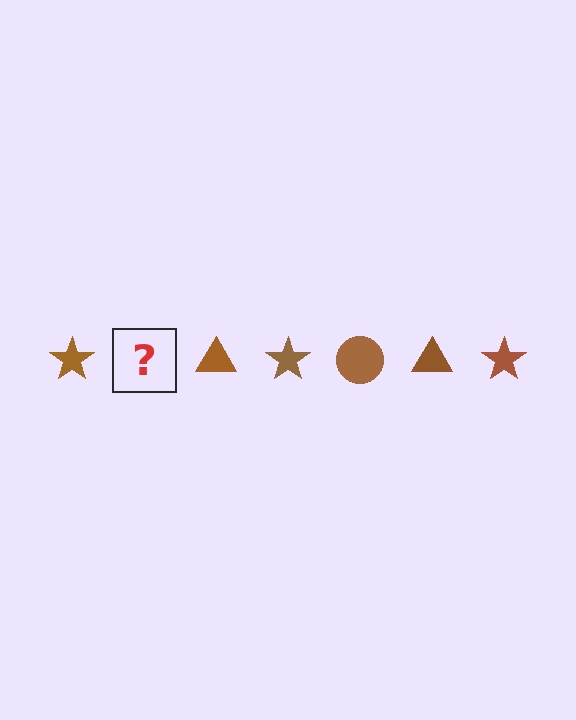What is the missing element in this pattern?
The missing element is a brown circle.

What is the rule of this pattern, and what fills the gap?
The rule is that the pattern cycles through star, circle, triangle shapes in brown. The gap should be filled with a brown circle.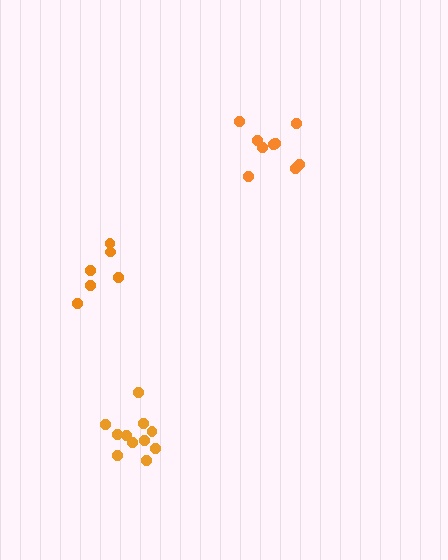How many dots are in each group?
Group 1: 6 dots, Group 2: 9 dots, Group 3: 11 dots (26 total).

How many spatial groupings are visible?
There are 3 spatial groupings.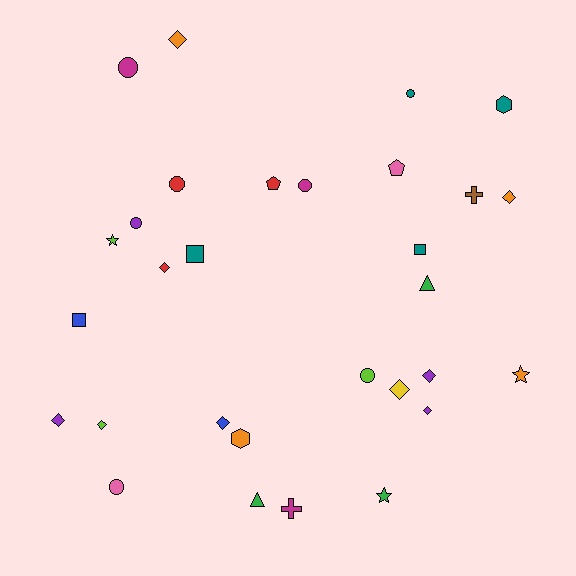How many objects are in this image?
There are 30 objects.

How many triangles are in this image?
There are 2 triangles.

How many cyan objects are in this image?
There are no cyan objects.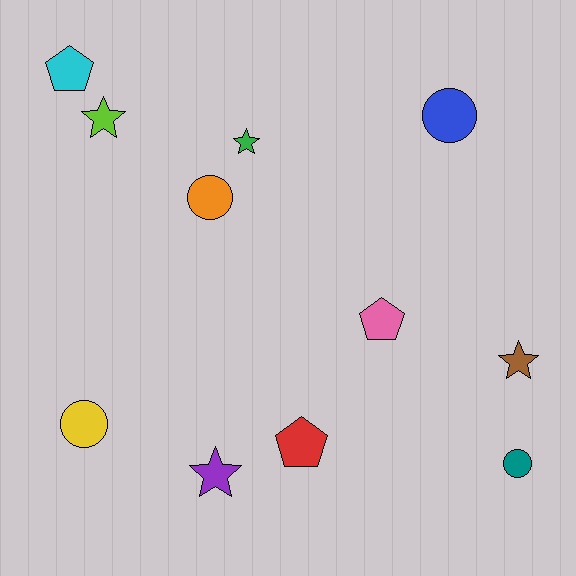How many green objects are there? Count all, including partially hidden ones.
There is 1 green object.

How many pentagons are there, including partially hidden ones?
There are 3 pentagons.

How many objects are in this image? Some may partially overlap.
There are 11 objects.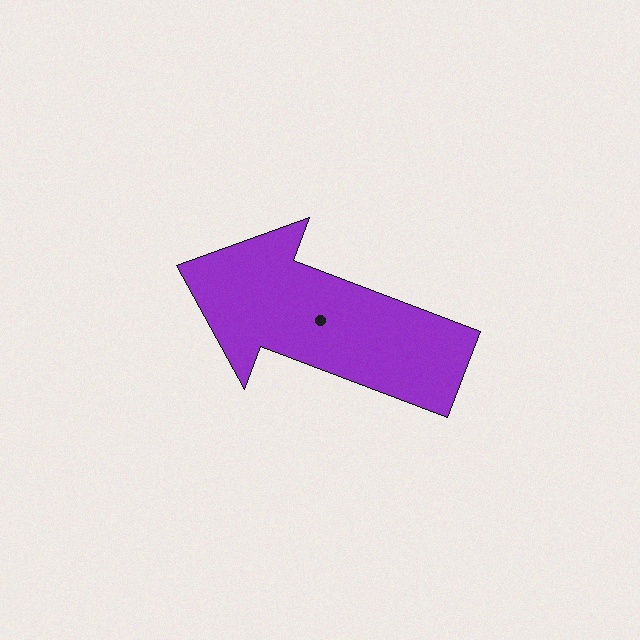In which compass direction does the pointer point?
West.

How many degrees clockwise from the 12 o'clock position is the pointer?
Approximately 291 degrees.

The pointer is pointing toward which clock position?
Roughly 10 o'clock.